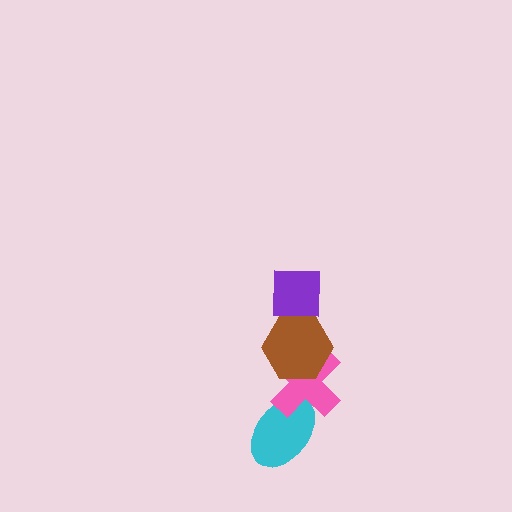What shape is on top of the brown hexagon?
The purple square is on top of the brown hexagon.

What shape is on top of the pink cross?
The brown hexagon is on top of the pink cross.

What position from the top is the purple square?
The purple square is 1st from the top.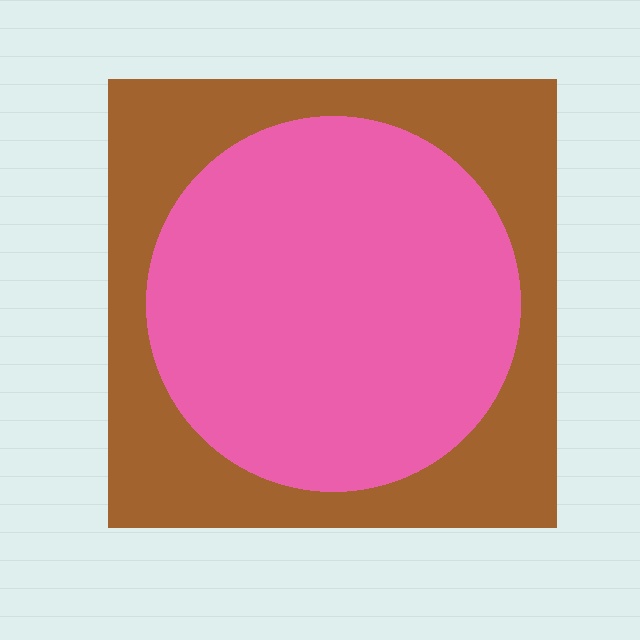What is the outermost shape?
The brown square.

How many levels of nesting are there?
2.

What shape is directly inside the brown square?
The pink circle.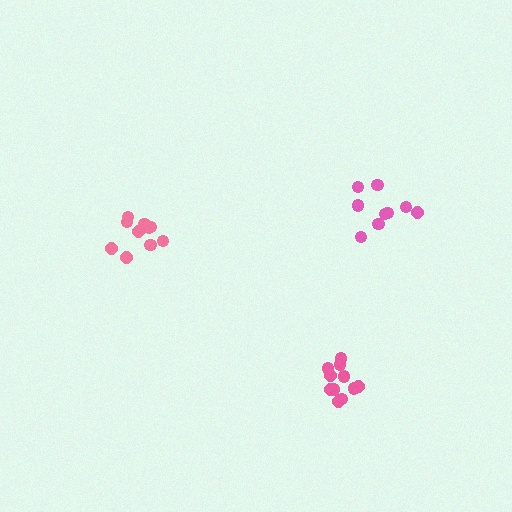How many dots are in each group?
Group 1: 10 dots, Group 2: 9 dots, Group 3: 11 dots (30 total).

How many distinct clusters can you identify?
There are 3 distinct clusters.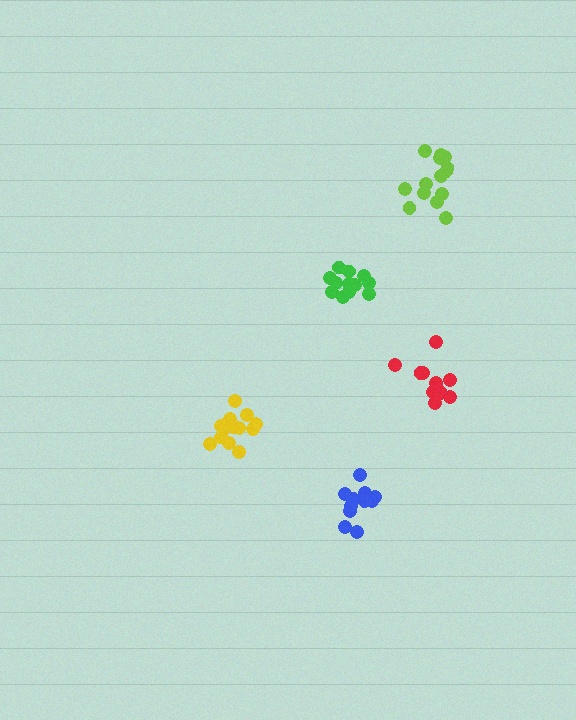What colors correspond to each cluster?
The clusters are colored: yellow, red, lime, blue, green.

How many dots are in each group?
Group 1: 13 dots, Group 2: 11 dots, Group 3: 14 dots, Group 4: 12 dots, Group 5: 12 dots (62 total).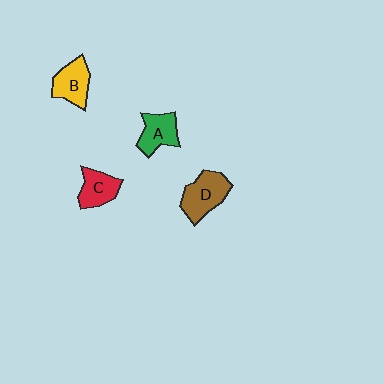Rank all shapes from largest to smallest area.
From largest to smallest: D (brown), B (yellow), A (green), C (red).